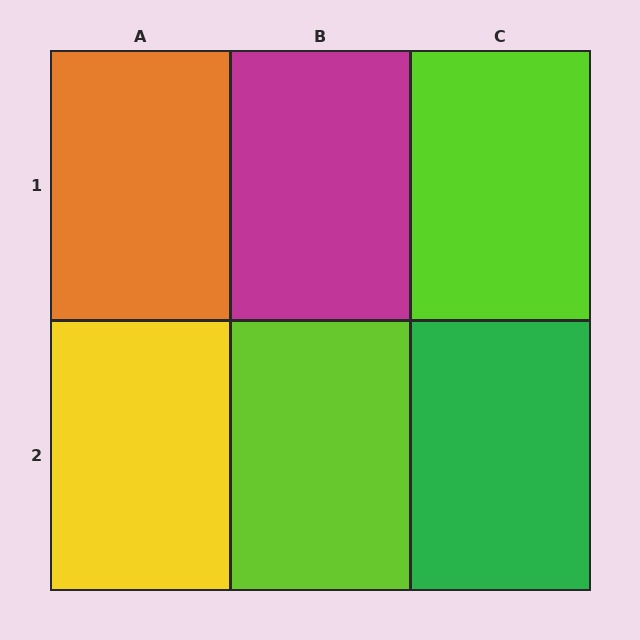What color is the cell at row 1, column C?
Lime.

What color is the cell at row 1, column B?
Magenta.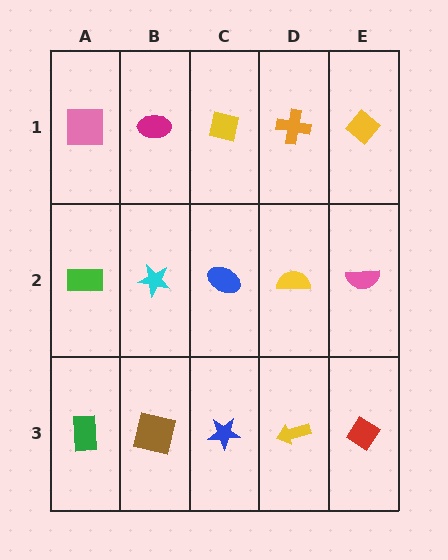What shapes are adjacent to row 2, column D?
An orange cross (row 1, column D), a yellow arrow (row 3, column D), a blue ellipse (row 2, column C), a pink semicircle (row 2, column E).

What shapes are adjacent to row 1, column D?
A yellow semicircle (row 2, column D), a yellow square (row 1, column C), a yellow diamond (row 1, column E).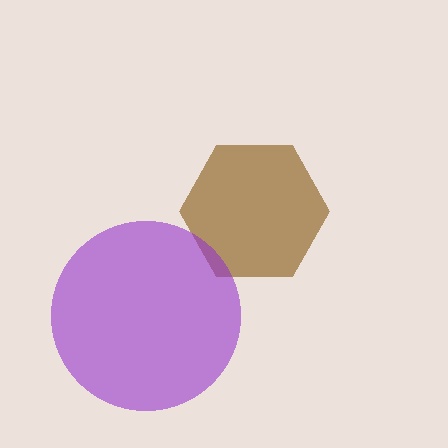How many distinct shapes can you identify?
There are 2 distinct shapes: a brown hexagon, a purple circle.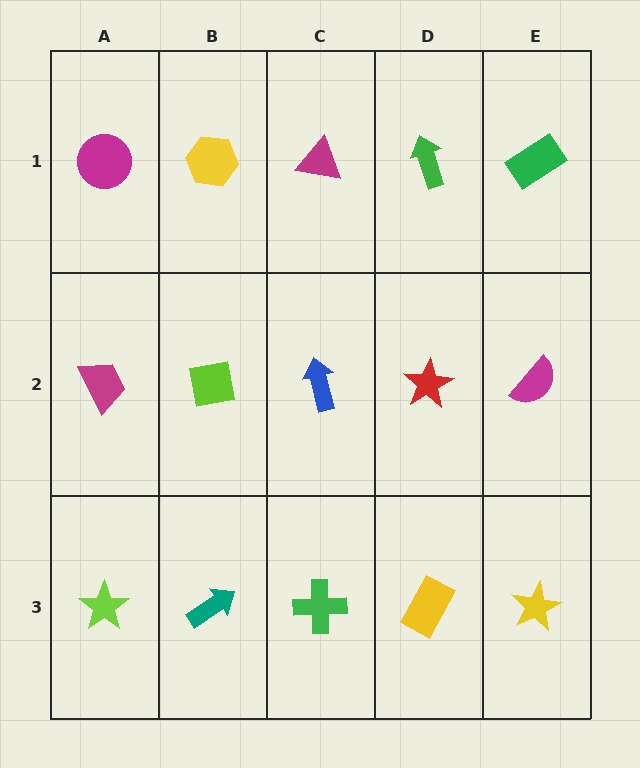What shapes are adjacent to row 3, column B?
A lime square (row 2, column B), a lime star (row 3, column A), a green cross (row 3, column C).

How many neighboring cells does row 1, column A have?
2.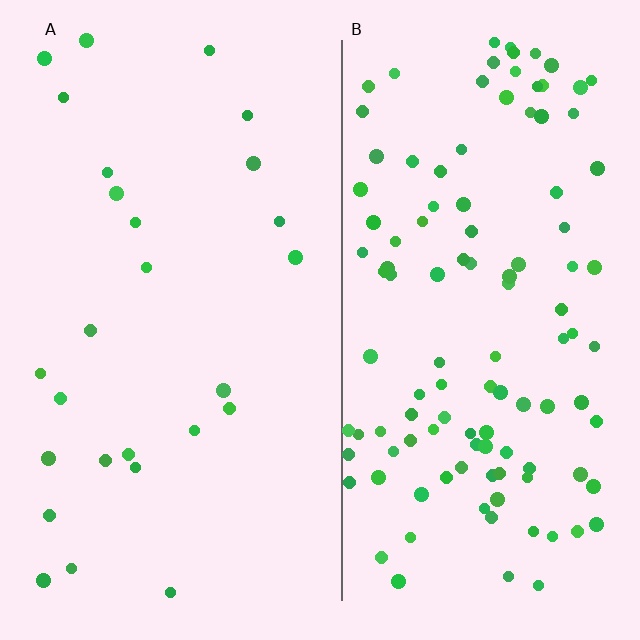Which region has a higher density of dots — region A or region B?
B (the right).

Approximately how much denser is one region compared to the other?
Approximately 4.3× — region B over region A.